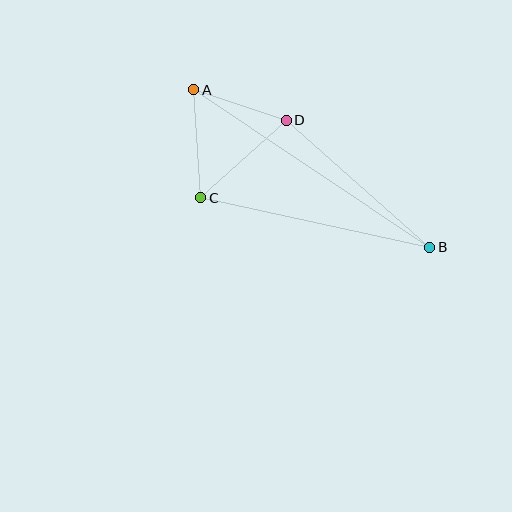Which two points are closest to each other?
Points A and D are closest to each other.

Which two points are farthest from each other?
Points A and B are farthest from each other.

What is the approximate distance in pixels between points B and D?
The distance between B and D is approximately 192 pixels.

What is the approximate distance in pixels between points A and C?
The distance between A and C is approximately 108 pixels.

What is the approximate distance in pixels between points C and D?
The distance between C and D is approximately 115 pixels.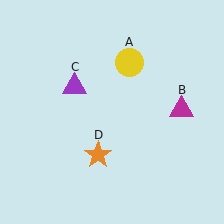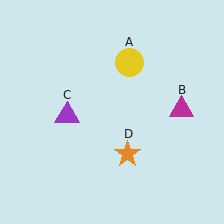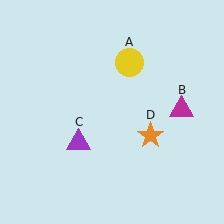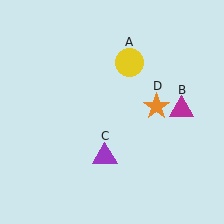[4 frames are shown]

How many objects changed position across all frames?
2 objects changed position: purple triangle (object C), orange star (object D).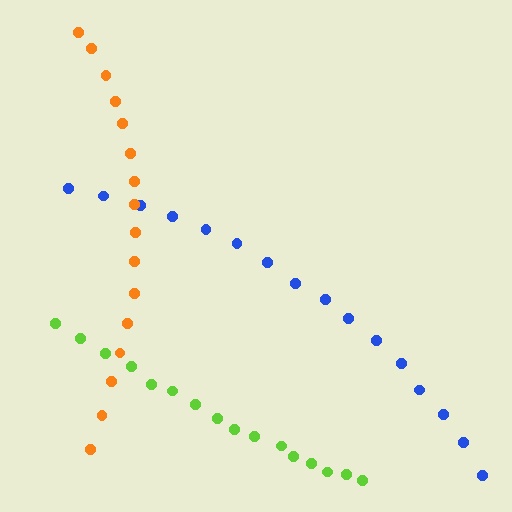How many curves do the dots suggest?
There are 3 distinct paths.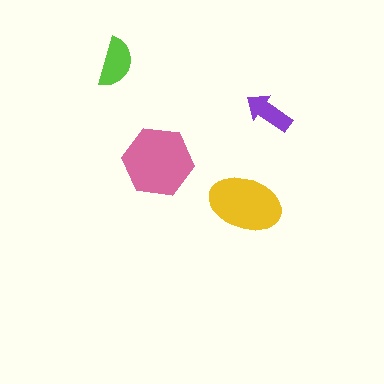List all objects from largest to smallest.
The pink hexagon, the yellow ellipse, the lime semicircle, the purple arrow.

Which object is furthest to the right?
The purple arrow is rightmost.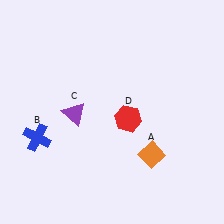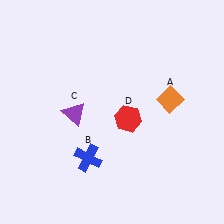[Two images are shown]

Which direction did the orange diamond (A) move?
The orange diamond (A) moved up.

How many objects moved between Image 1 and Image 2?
2 objects moved between the two images.